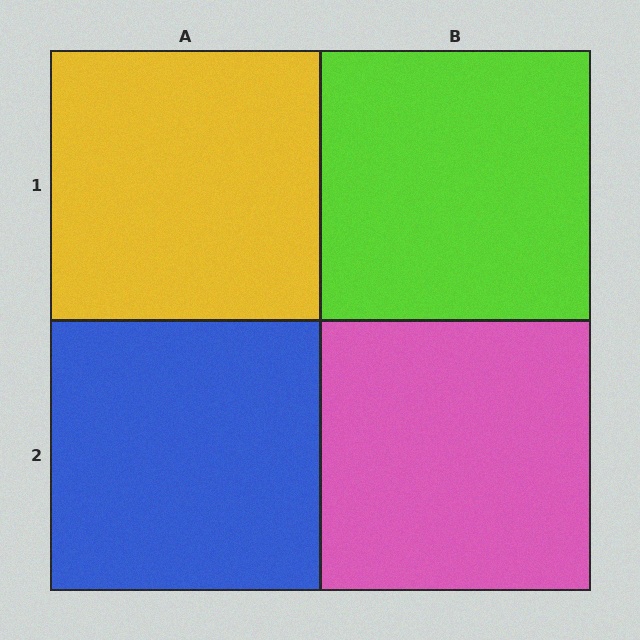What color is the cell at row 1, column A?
Yellow.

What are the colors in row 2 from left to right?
Blue, pink.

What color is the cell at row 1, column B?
Lime.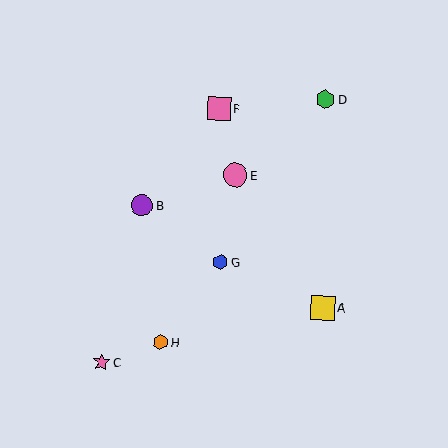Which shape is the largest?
The yellow square (labeled A) is the largest.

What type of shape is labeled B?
Shape B is a purple circle.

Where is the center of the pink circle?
The center of the pink circle is at (235, 175).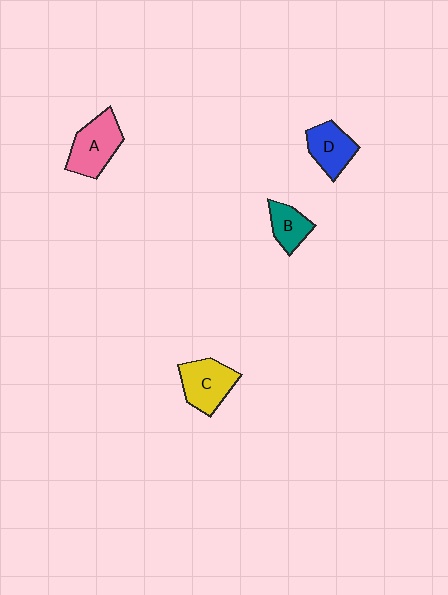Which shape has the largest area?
Shape A (pink).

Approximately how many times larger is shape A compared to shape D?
Approximately 1.3 times.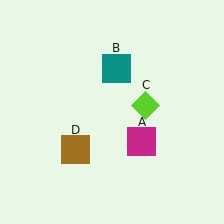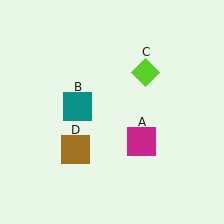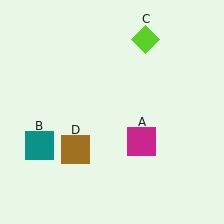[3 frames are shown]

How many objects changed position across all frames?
2 objects changed position: teal square (object B), lime diamond (object C).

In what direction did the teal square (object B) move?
The teal square (object B) moved down and to the left.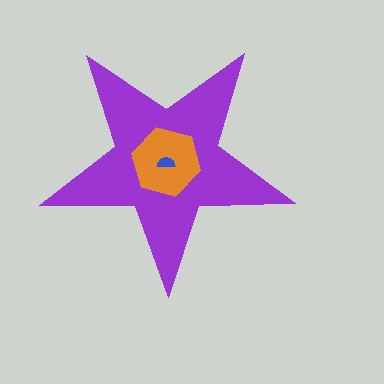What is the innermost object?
The blue semicircle.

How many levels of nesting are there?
3.